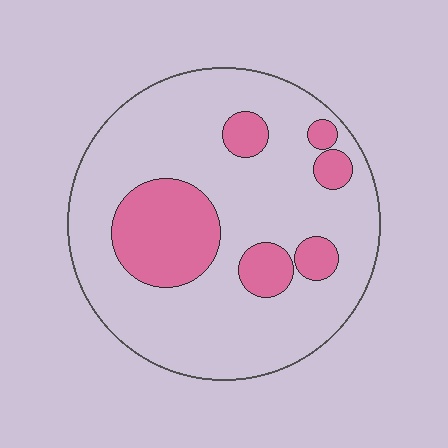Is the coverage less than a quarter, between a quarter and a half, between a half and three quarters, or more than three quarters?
Less than a quarter.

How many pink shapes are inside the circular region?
6.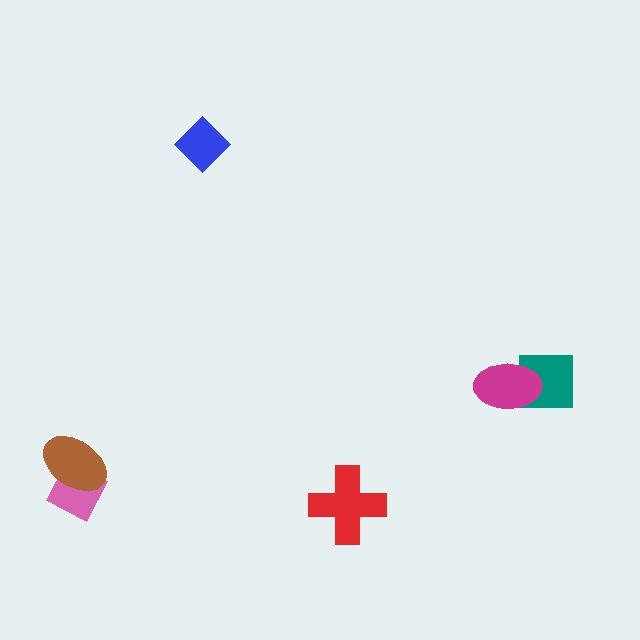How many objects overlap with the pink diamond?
1 object overlaps with the pink diamond.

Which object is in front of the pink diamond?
The brown ellipse is in front of the pink diamond.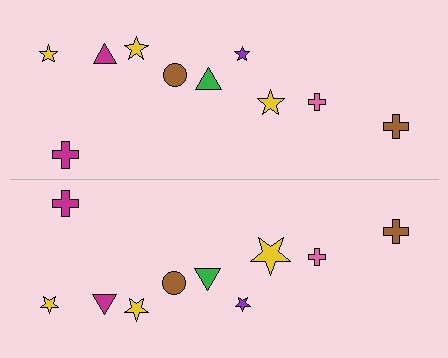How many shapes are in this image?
There are 20 shapes in this image.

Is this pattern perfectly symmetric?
No, the pattern is not perfectly symmetric. The yellow star on the bottom side has a different size than its mirror counterpart.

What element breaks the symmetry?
The yellow star on the bottom side has a different size than its mirror counterpart.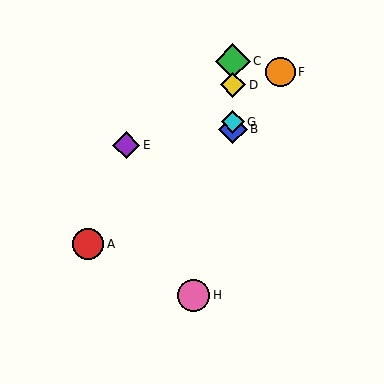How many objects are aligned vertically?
4 objects (B, C, D, G) are aligned vertically.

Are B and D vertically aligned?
Yes, both are at x≈233.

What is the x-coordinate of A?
Object A is at x≈88.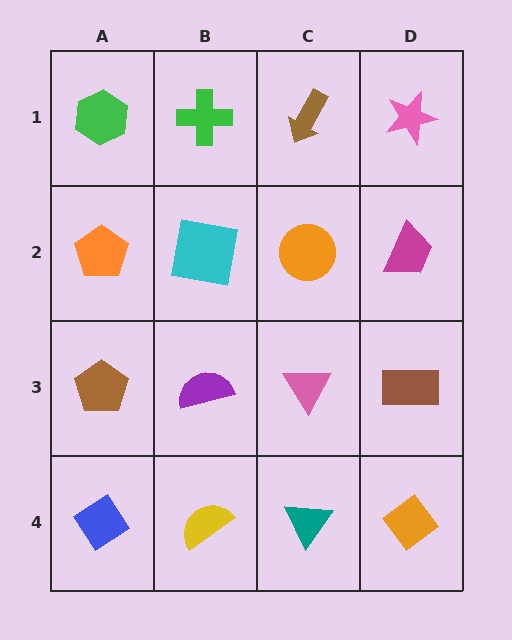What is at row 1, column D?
A pink star.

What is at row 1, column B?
A green cross.